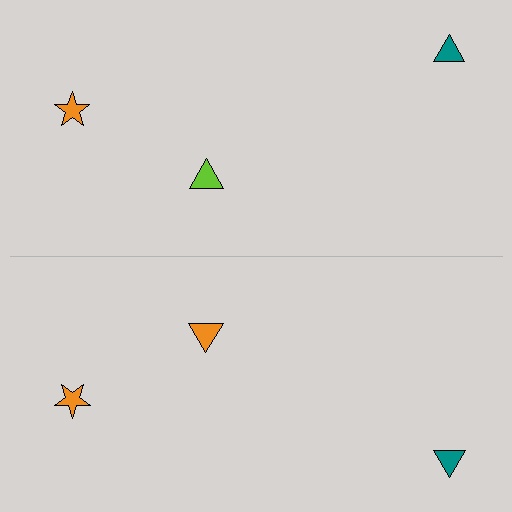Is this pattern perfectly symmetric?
No, the pattern is not perfectly symmetric. The orange triangle on the bottom side breaks the symmetry — its mirror counterpart is lime.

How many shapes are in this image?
There are 6 shapes in this image.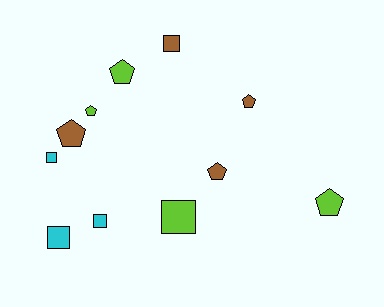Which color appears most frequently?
Brown, with 4 objects.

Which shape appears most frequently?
Pentagon, with 6 objects.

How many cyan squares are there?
There are 3 cyan squares.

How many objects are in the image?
There are 11 objects.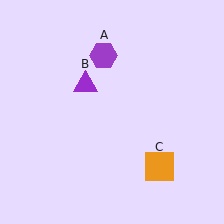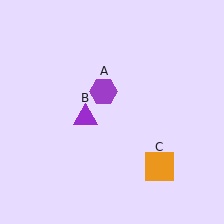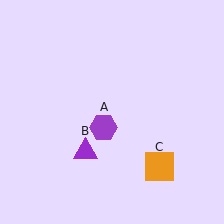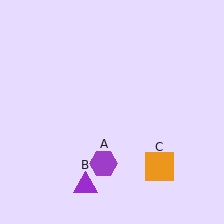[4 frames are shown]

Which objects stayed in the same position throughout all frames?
Orange square (object C) remained stationary.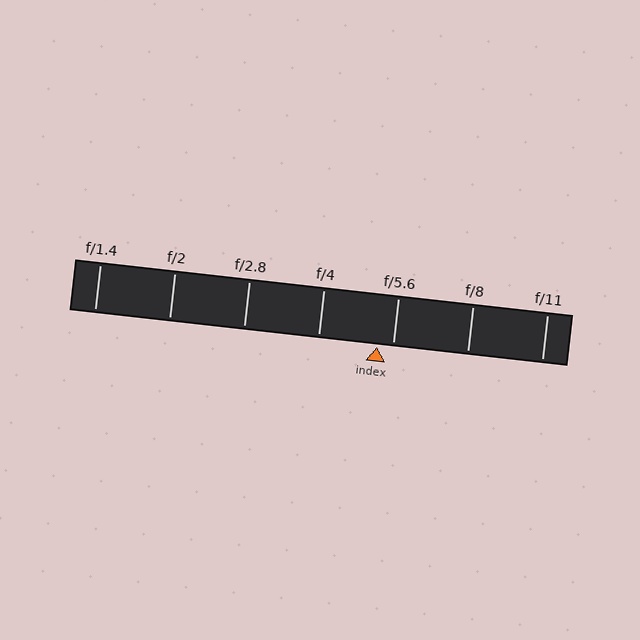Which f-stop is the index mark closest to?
The index mark is closest to f/5.6.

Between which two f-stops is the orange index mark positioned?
The index mark is between f/4 and f/5.6.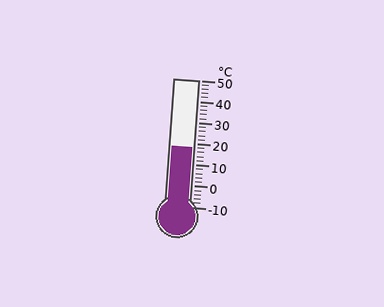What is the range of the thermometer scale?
The thermometer scale ranges from -10°C to 50°C.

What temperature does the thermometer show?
The thermometer shows approximately 18°C.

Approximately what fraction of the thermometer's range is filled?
The thermometer is filled to approximately 45% of its range.